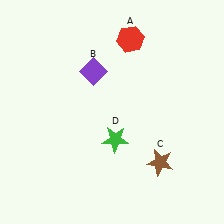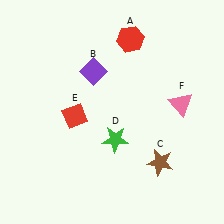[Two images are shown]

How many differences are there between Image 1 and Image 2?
There are 2 differences between the two images.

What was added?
A red diamond (E), a pink triangle (F) were added in Image 2.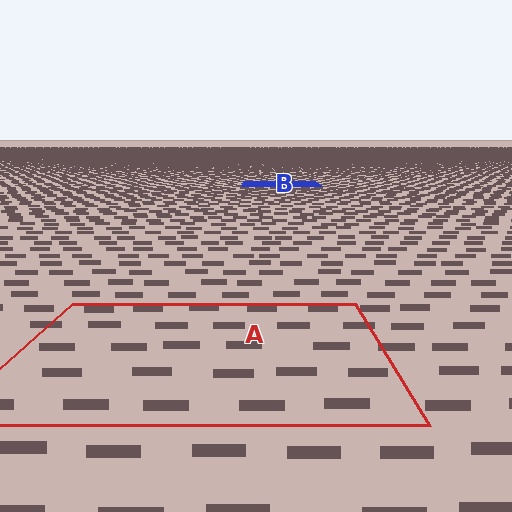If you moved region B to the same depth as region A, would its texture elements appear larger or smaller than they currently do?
They would appear larger. At a closer depth, the same texture elements are projected at a bigger on-screen size.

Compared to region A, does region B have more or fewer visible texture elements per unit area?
Region B has more texture elements per unit area — they are packed more densely because it is farther away.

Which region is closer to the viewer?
Region A is closer. The texture elements there are larger and more spread out.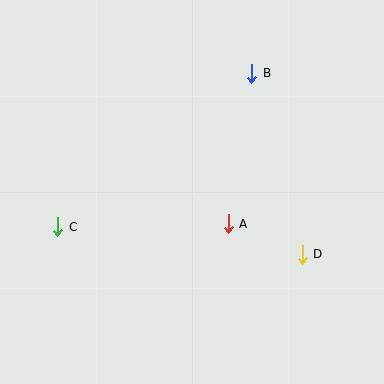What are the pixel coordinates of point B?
Point B is at (252, 73).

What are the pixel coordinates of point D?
Point D is at (302, 254).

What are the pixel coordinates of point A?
Point A is at (228, 224).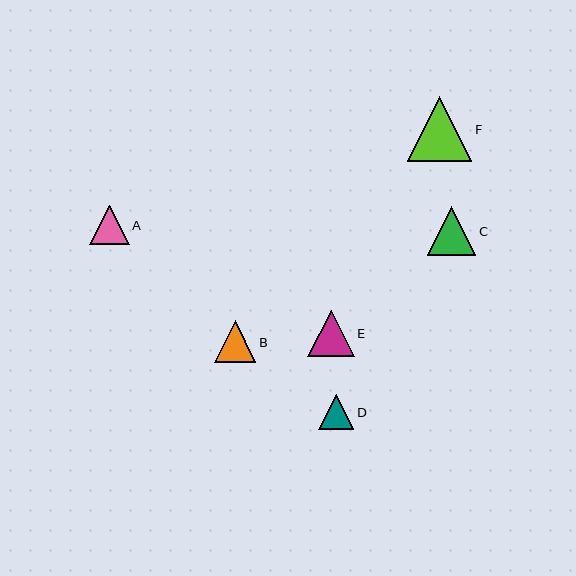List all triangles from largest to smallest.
From largest to smallest: F, C, E, B, A, D.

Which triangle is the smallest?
Triangle D is the smallest with a size of approximately 35 pixels.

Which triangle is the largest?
Triangle F is the largest with a size of approximately 64 pixels.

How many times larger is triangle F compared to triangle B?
Triangle F is approximately 1.6 times the size of triangle B.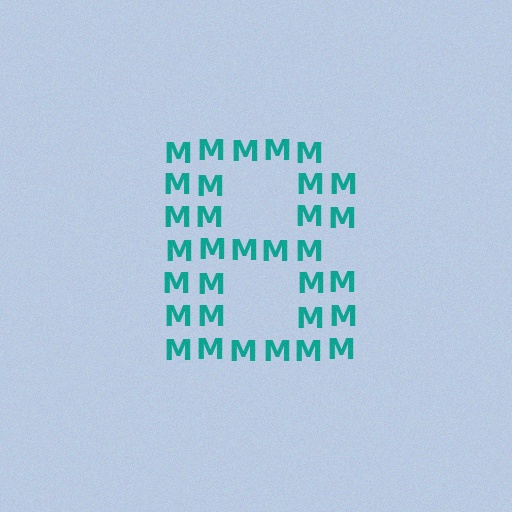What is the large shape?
The large shape is the letter B.